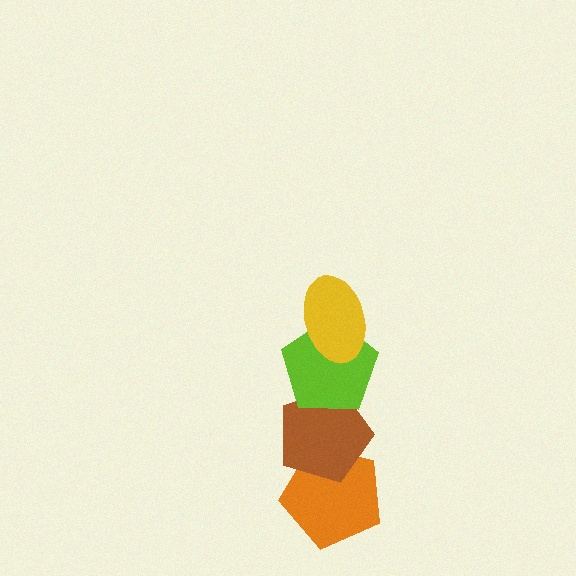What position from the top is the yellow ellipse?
The yellow ellipse is 1st from the top.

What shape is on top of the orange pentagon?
The brown pentagon is on top of the orange pentagon.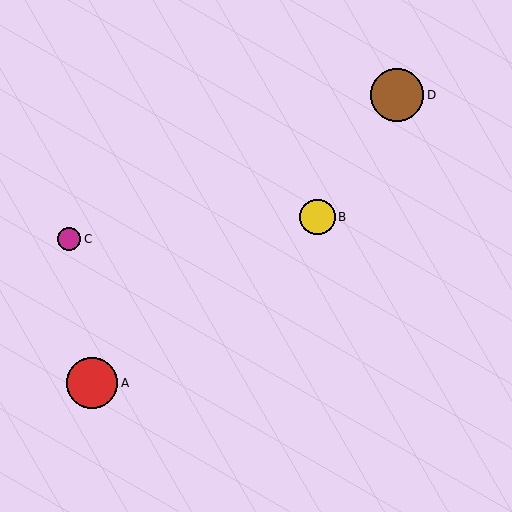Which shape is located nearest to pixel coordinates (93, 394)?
The red circle (labeled A) at (92, 383) is nearest to that location.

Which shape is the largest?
The brown circle (labeled D) is the largest.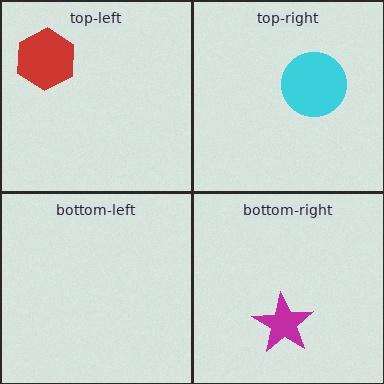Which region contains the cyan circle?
The top-right region.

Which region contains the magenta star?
The bottom-right region.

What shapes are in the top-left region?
The red hexagon.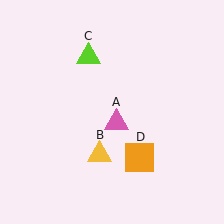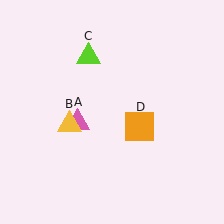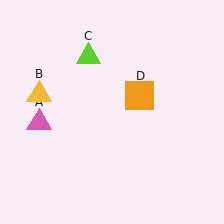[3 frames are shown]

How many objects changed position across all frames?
3 objects changed position: pink triangle (object A), yellow triangle (object B), orange square (object D).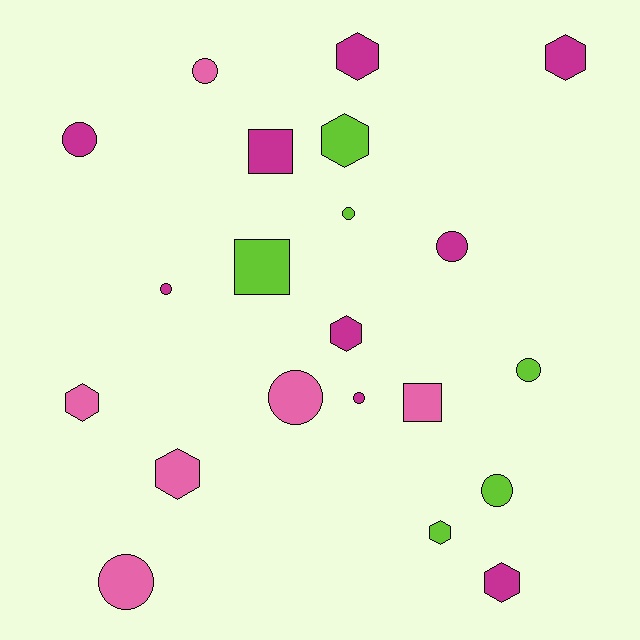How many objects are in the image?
There are 21 objects.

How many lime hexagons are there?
There are 2 lime hexagons.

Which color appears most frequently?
Magenta, with 9 objects.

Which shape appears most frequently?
Circle, with 10 objects.